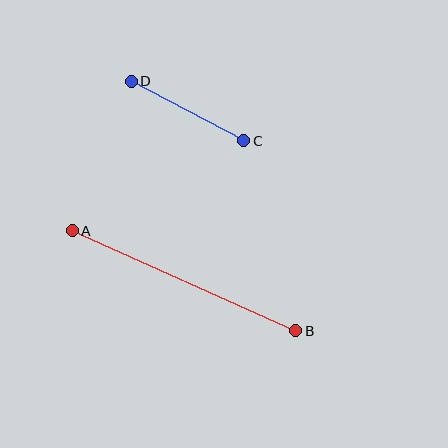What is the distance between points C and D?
The distance is approximately 127 pixels.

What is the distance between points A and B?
The distance is approximately 245 pixels.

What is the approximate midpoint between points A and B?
The midpoint is at approximately (184, 281) pixels.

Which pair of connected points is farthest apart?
Points A and B are farthest apart.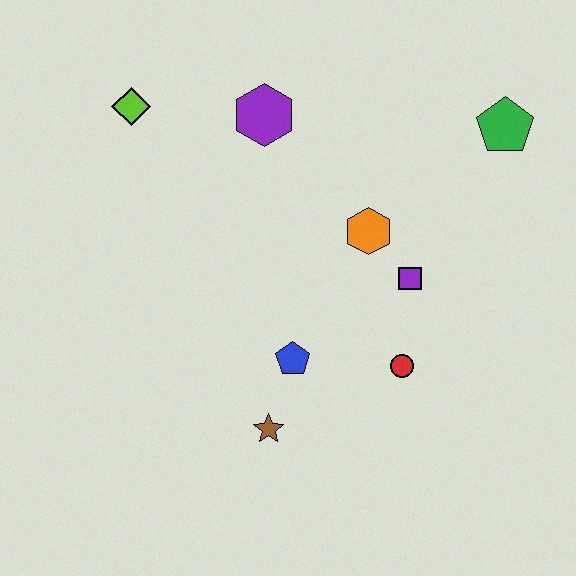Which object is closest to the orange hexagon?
The purple square is closest to the orange hexagon.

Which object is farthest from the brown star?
The green pentagon is farthest from the brown star.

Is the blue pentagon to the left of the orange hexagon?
Yes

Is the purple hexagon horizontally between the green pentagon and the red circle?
No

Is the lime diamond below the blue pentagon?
No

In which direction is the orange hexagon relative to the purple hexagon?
The orange hexagon is below the purple hexagon.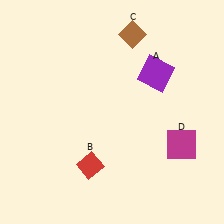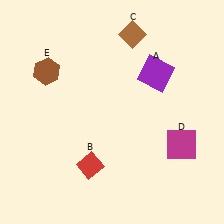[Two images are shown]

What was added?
A brown hexagon (E) was added in Image 2.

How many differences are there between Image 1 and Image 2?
There is 1 difference between the two images.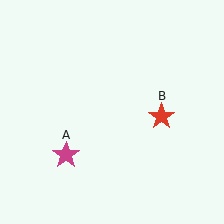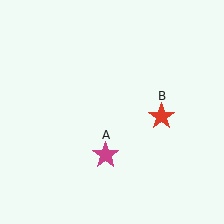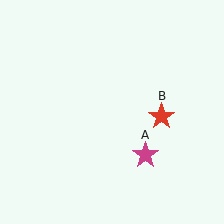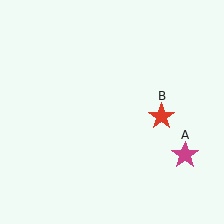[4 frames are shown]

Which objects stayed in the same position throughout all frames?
Red star (object B) remained stationary.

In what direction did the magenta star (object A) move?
The magenta star (object A) moved right.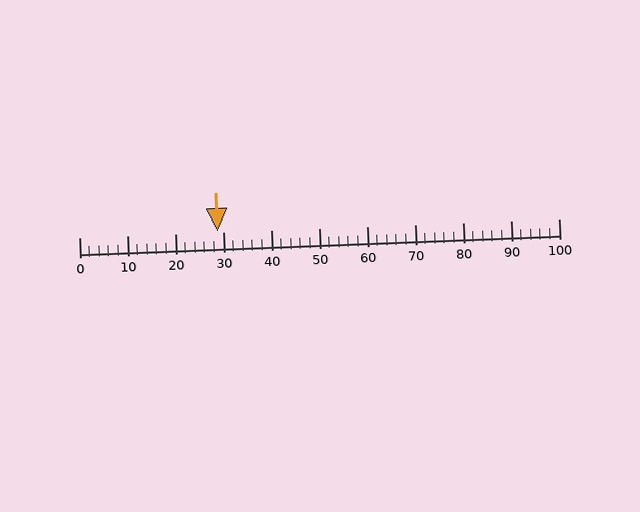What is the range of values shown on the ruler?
The ruler shows values from 0 to 100.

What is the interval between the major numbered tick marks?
The major tick marks are spaced 10 units apart.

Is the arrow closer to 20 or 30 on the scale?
The arrow is closer to 30.